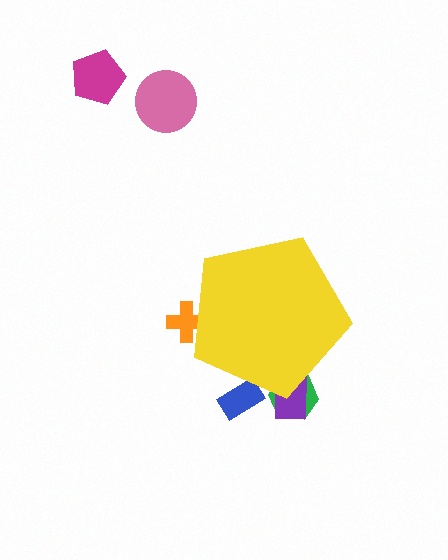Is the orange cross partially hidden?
Yes, the orange cross is partially hidden behind the yellow pentagon.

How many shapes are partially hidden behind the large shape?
4 shapes are partially hidden.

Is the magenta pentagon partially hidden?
No, the magenta pentagon is fully visible.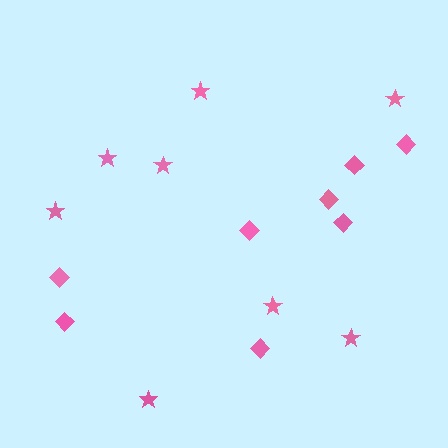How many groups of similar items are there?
There are 2 groups: one group of stars (8) and one group of diamonds (8).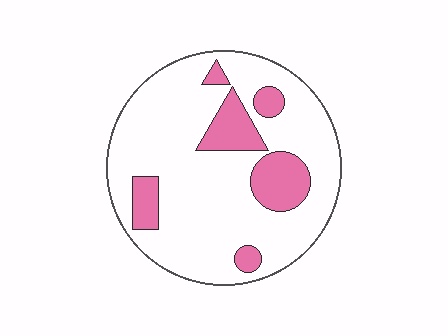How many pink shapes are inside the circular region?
6.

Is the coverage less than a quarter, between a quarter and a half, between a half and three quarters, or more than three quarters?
Less than a quarter.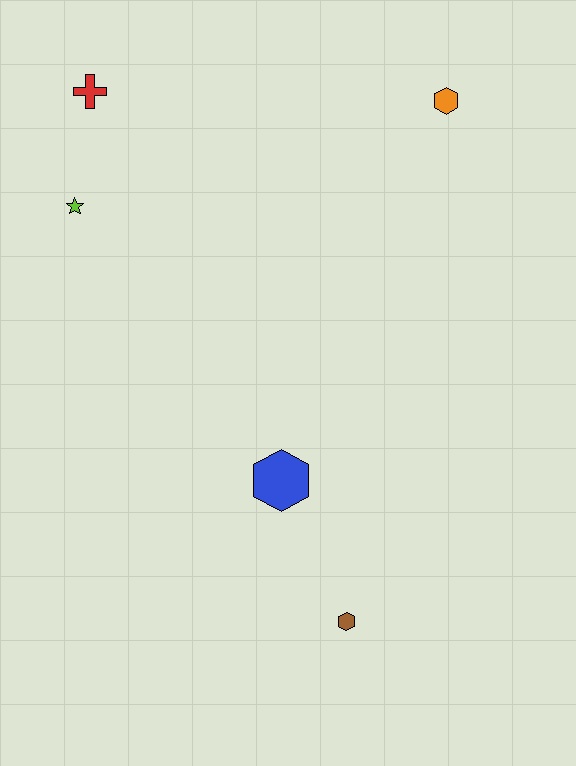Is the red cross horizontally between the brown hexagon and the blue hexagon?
No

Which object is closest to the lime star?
The red cross is closest to the lime star.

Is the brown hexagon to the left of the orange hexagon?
Yes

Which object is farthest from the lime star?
The brown hexagon is farthest from the lime star.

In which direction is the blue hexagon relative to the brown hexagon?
The blue hexagon is above the brown hexagon.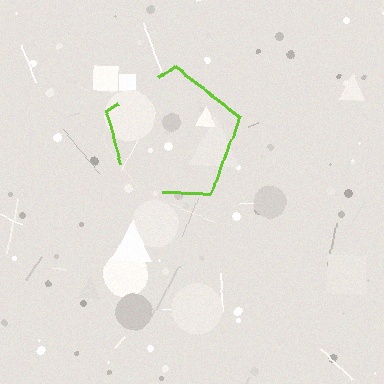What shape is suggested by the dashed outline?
The dashed outline suggests a pentagon.